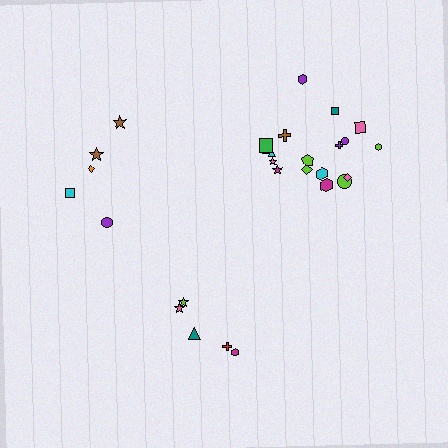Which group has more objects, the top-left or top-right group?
The top-right group.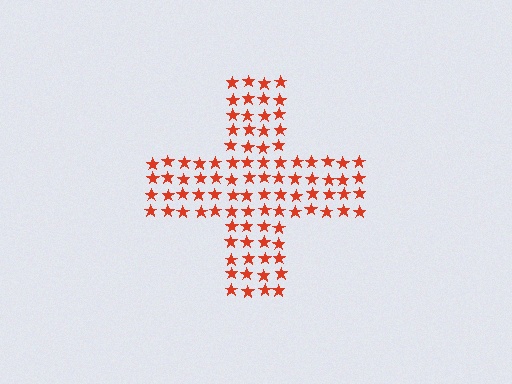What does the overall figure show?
The overall figure shows a cross.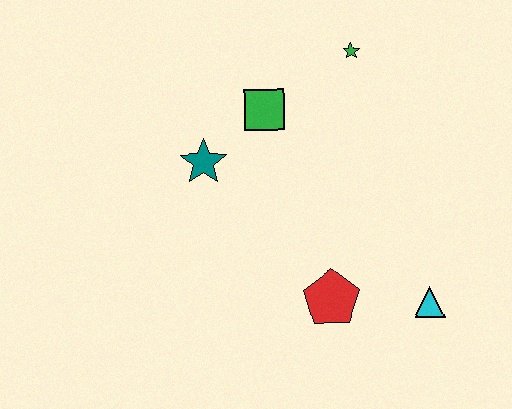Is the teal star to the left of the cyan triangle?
Yes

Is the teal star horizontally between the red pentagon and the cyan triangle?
No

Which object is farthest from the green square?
The cyan triangle is farthest from the green square.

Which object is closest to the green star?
The green square is closest to the green star.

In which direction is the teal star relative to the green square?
The teal star is to the left of the green square.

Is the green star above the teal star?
Yes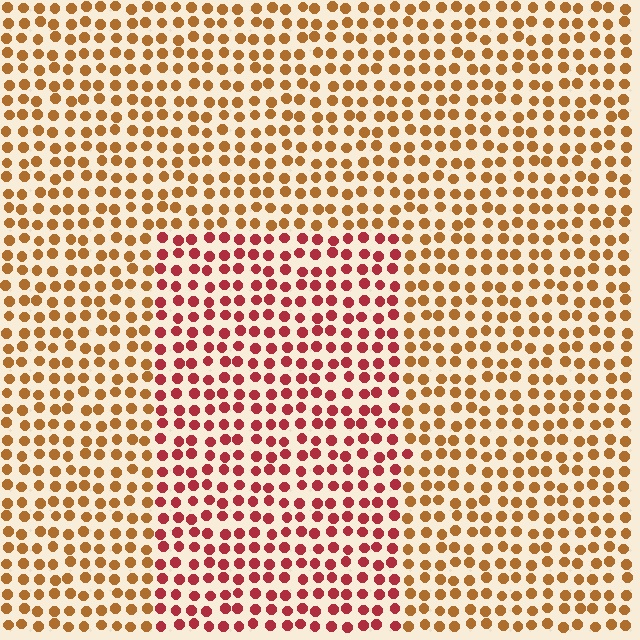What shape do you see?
I see a rectangle.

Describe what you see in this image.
The image is filled with small brown elements in a uniform arrangement. A rectangle-shaped region is visible where the elements are tinted to a slightly different hue, forming a subtle color boundary.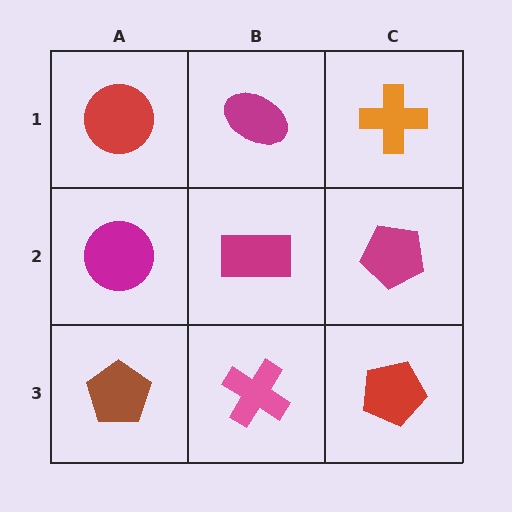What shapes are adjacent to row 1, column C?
A magenta pentagon (row 2, column C), a magenta ellipse (row 1, column B).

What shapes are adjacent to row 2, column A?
A red circle (row 1, column A), a brown pentagon (row 3, column A), a magenta rectangle (row 2, column B).